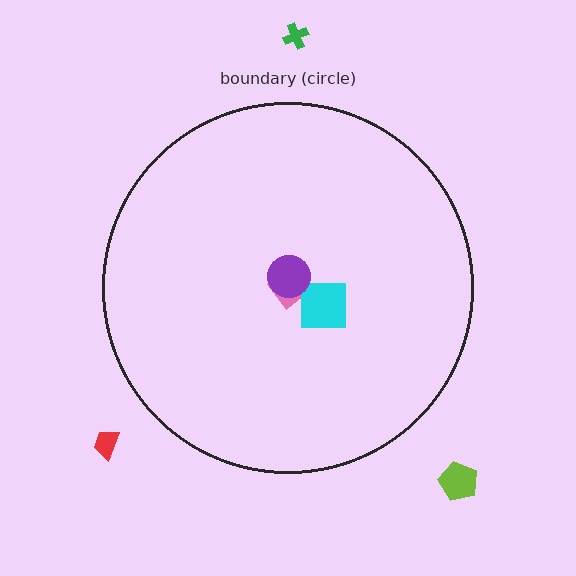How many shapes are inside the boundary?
3 inside, 3 outside.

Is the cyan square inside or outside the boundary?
Inside.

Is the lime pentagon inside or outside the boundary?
Outside.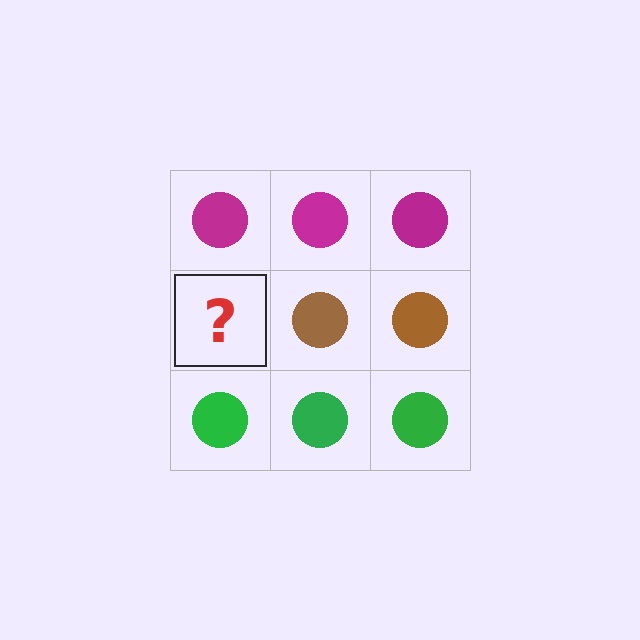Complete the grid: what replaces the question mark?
The question mark should be replaced with a brown circle.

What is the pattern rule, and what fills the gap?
The rule is that each row has a consistent color. The gap should be filled with a brown circle.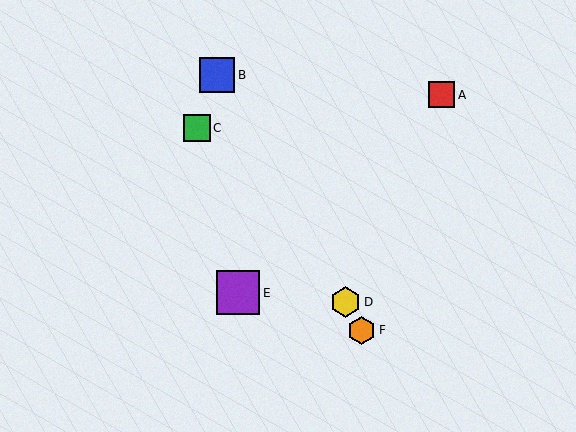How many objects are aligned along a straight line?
3 objects (B, D, F) are aligned along a straight line.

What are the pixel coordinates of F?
Object F is at (362, 330).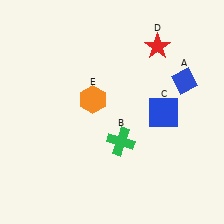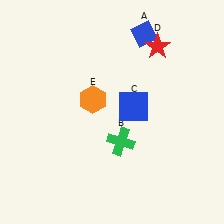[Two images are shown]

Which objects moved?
The objects that moved are: the blue diamond (A), the blue square (C).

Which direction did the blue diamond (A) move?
The blue diamond (A) moved up.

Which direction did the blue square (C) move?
The blue square (C) moved left.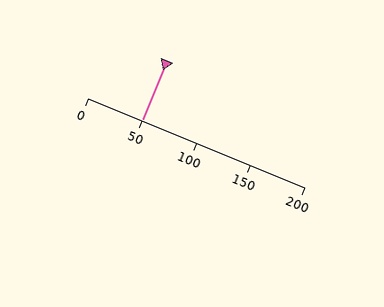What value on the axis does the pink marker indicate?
The marker indicates approximately 50.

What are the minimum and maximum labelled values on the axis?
The axis runs from 0 to 200.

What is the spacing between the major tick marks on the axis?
The major ticks are spaced 50 apart.